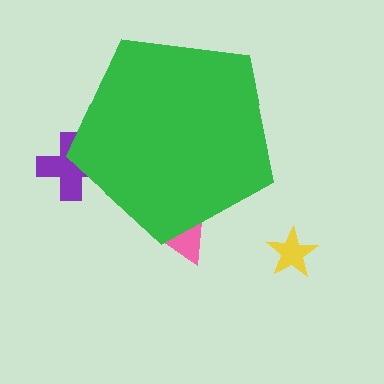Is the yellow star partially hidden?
No, the yellow star is fully visible.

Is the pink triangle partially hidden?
Yes, the pink triangle is partially hidden behind the green pentagon.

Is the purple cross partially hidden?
Yes, the purple cross is partially hidden behind the green pentagon.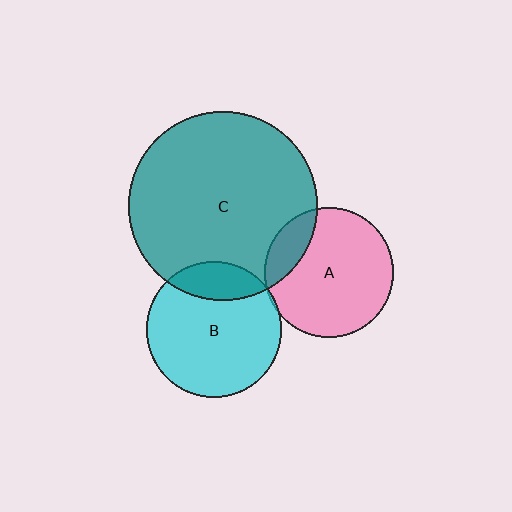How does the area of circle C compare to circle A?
Approximately 2.1 times.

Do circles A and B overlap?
Yes.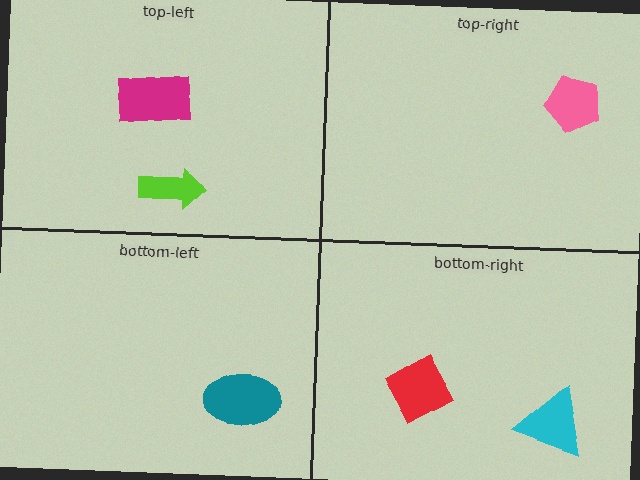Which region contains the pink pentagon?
The top-right region.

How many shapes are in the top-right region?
1.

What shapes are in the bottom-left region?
The teal ellipse.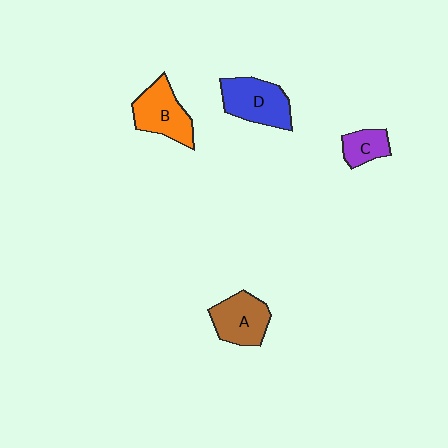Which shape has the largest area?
Shape D (blue).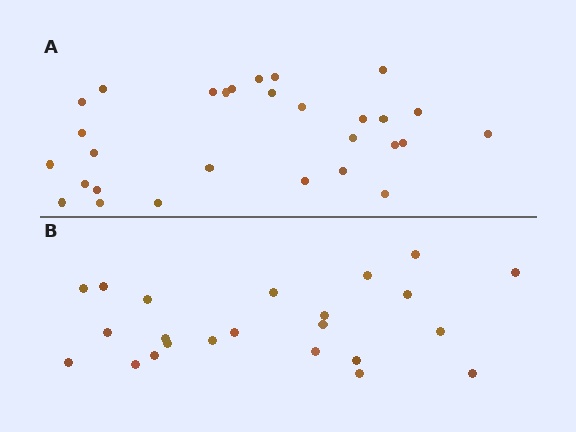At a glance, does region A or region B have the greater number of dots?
Region A (the top region) has more dots.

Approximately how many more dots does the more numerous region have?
Region A has about 6 more dots than region B.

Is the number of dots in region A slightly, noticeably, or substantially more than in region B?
Region A has noticeably more, but not dramatically so. The ratio is roughly 1.3 to 1.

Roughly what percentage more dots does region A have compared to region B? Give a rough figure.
About 25% more.